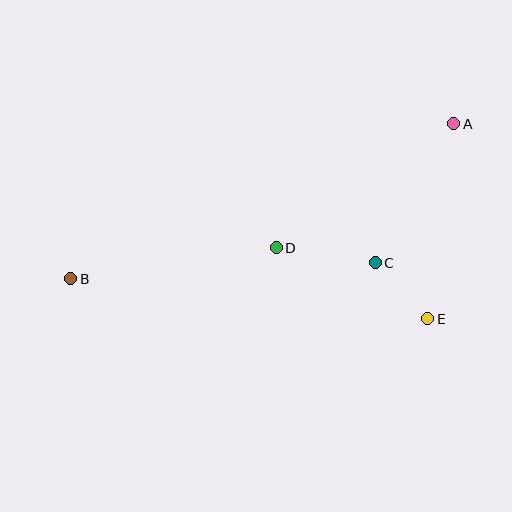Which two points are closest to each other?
Points C and E are closest to each other.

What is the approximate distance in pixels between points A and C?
The distance between A and C is approximately 160 pixels.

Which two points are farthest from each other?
Points A and B are farthest from each other.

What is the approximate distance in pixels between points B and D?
The distance between B and D is approximately 208 pixels.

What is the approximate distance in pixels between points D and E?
The distance between D and E is approximately 168 pixels.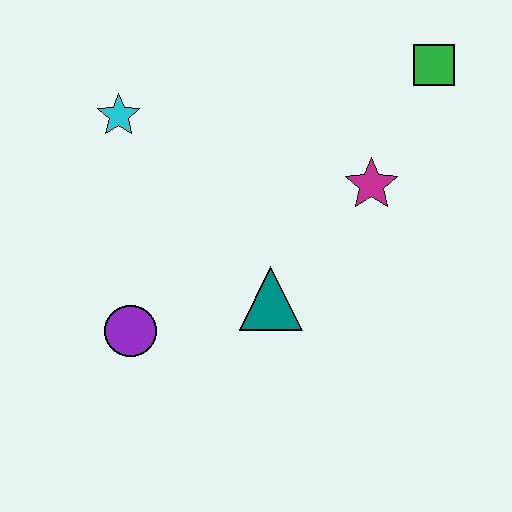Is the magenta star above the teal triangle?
Yes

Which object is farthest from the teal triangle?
The green square is farthest from the teal triangle.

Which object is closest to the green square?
The magenta star is closest to the green square.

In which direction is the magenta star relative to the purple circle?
The magenta star is to the right of the purple circle.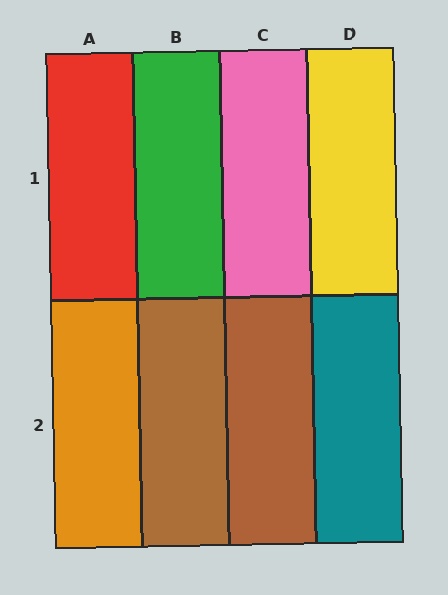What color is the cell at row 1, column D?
Yellow.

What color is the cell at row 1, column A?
Red.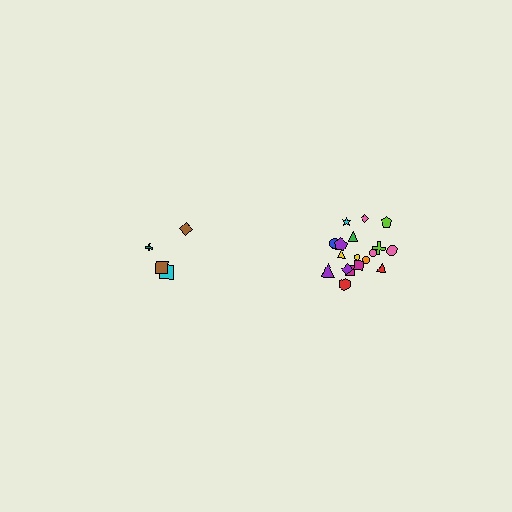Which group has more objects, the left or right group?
The right group.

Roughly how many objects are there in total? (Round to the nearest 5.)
Roughly 20 objects in total.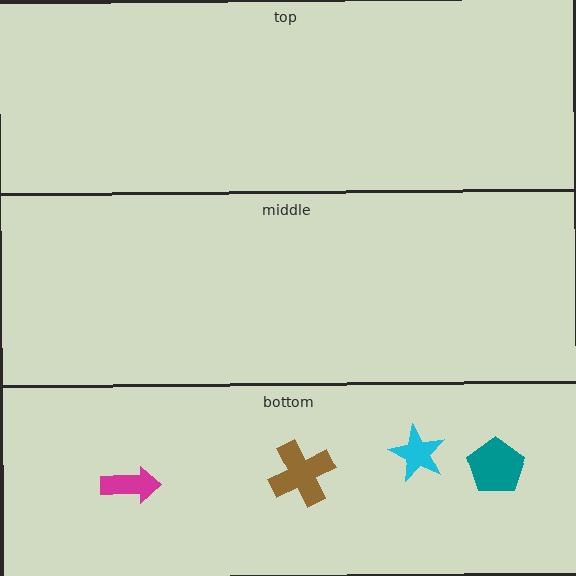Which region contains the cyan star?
The bottom region.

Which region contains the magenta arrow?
The bottom region.